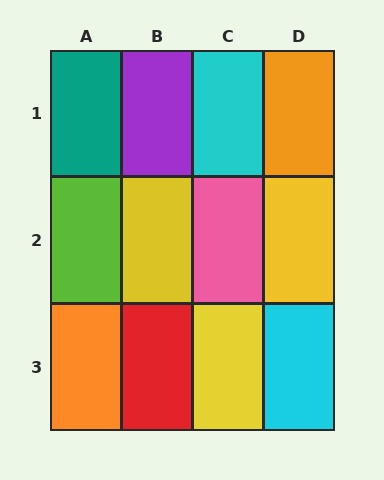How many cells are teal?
1 cell is teal.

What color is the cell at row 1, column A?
Teal.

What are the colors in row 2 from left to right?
Lime, yellow, pink, yellow.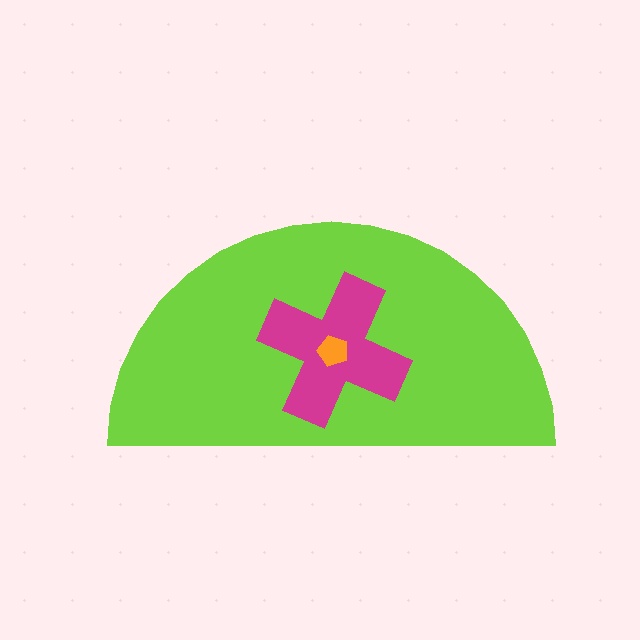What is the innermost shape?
The orange pentagon.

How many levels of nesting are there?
3.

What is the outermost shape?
The lime semicircle.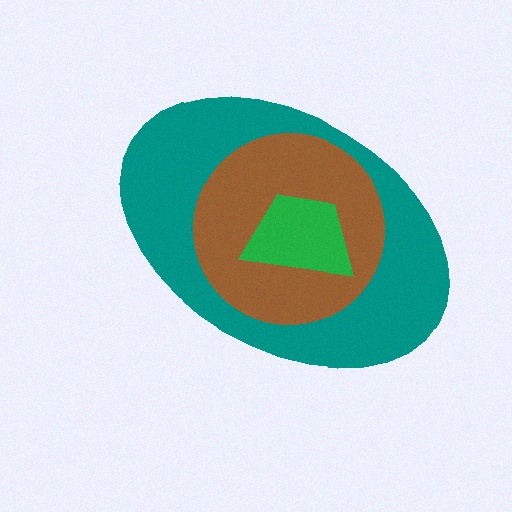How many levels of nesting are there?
3.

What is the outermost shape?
The teal ellipse.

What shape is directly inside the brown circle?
The green trapezoid.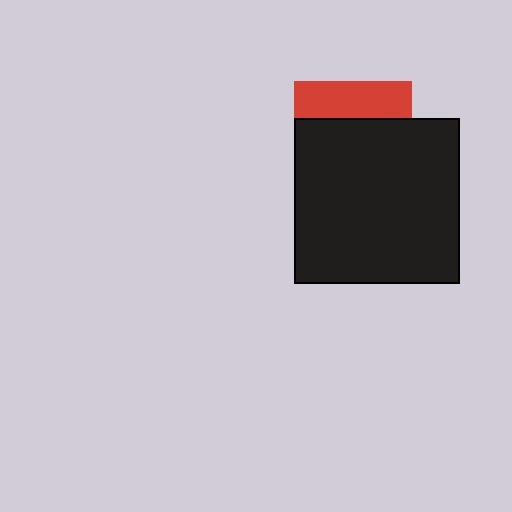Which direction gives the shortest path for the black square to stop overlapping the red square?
Moving down gives the shortest separation.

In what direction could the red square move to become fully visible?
The red square could move up. That would shift it out from behind the black square entirely.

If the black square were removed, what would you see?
You would see the complete red square.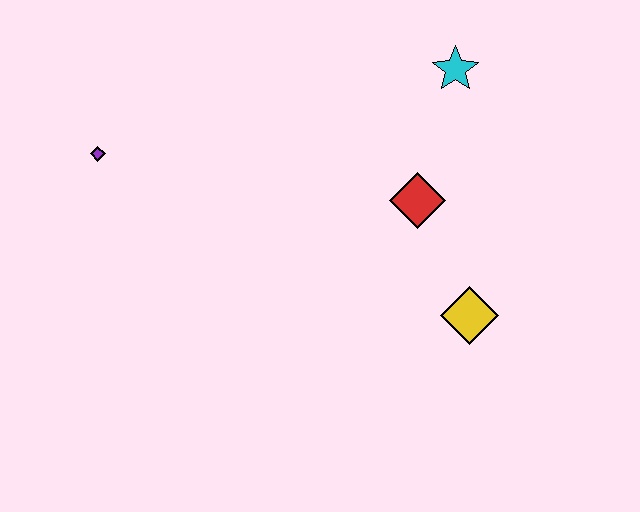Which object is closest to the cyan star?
The red diamond is closest to the cyan star.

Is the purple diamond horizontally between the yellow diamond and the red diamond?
No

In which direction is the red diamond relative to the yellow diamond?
The red diamond is above the yellow diamond.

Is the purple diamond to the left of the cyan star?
Yes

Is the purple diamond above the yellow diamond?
Yes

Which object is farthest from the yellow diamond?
The purple diamond is farthest from the yellow diamond.